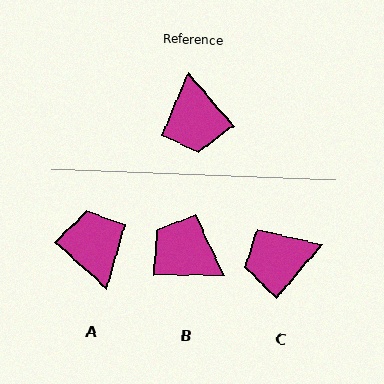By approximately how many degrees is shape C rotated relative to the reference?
Approximately 81 degrees clockwise.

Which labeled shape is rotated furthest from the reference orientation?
A, about 173 degrees away.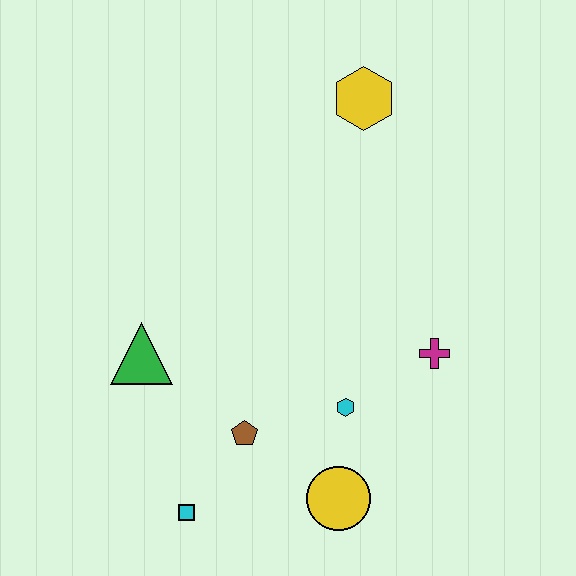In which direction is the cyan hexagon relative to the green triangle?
The cyan hexagon is to the right of the green triangle.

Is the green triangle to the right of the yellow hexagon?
No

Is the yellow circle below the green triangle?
Yes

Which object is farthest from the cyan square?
The yellow hexagon is farthest from the cyan square.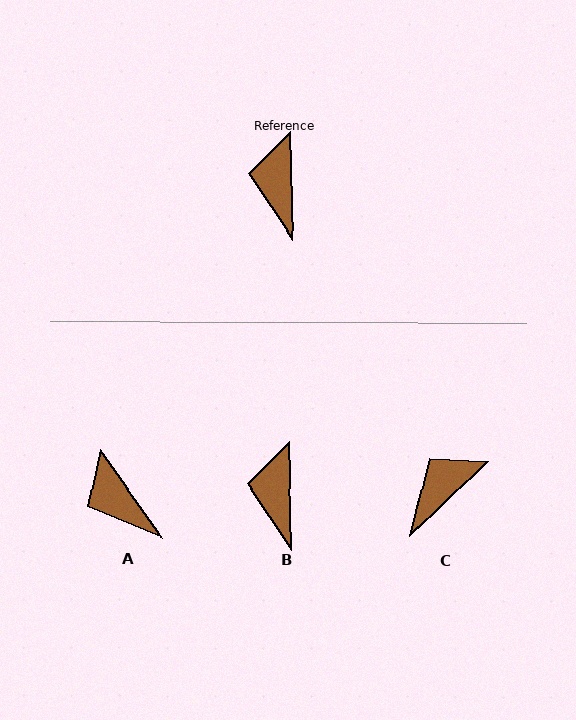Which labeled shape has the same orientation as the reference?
B.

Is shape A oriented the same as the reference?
No, it is off by about 34 degrees.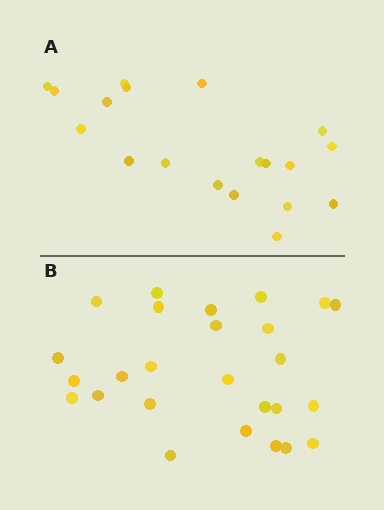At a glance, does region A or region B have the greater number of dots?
Region B (the bottom region) has more dots.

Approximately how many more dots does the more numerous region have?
Region B has roughly 8 or so more dots than region A.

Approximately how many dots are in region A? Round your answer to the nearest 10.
About 20 dots. (The exact count is 19, which rounds to 20.)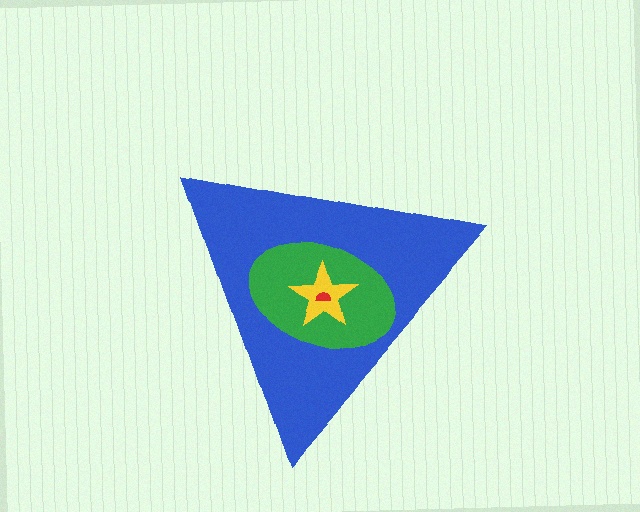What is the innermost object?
The red semicircle.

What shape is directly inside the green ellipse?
The yellow star.